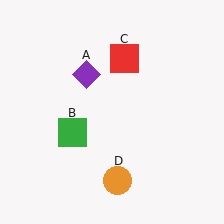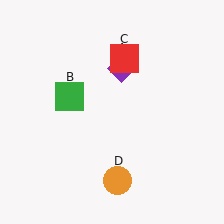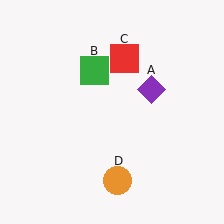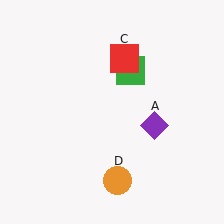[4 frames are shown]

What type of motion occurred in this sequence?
The purple diamond (object A), green square (object B) rotated clockwise around the center of the scene.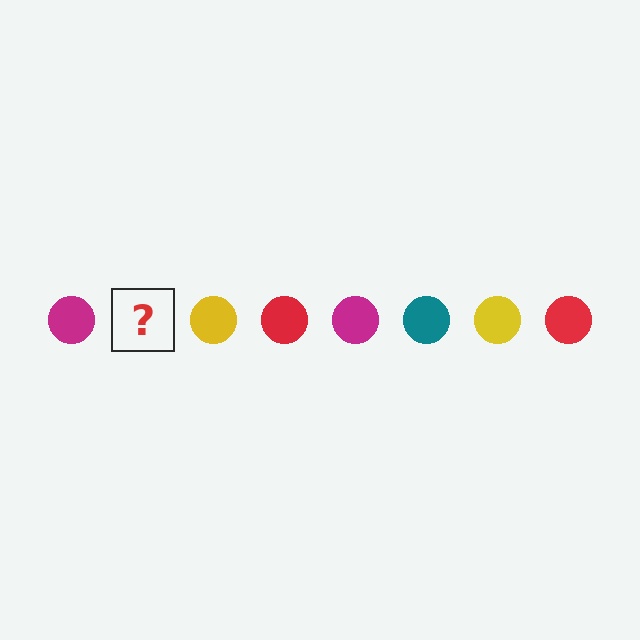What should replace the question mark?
The question mark should be replaced with a teal circle.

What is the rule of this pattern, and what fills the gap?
The rule is that the pattern cycles through magenta, teal, yellow, red circles. The gap should be filled with a teal circle.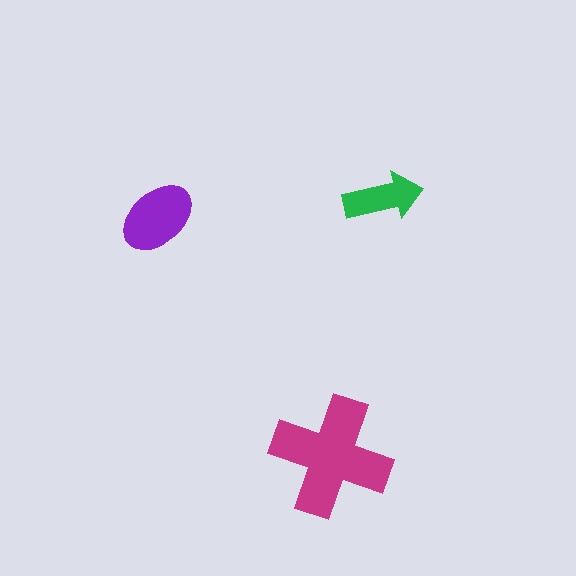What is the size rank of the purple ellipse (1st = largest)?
2nd.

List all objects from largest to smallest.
The magenta cross, the purple ellipse, the green arrow.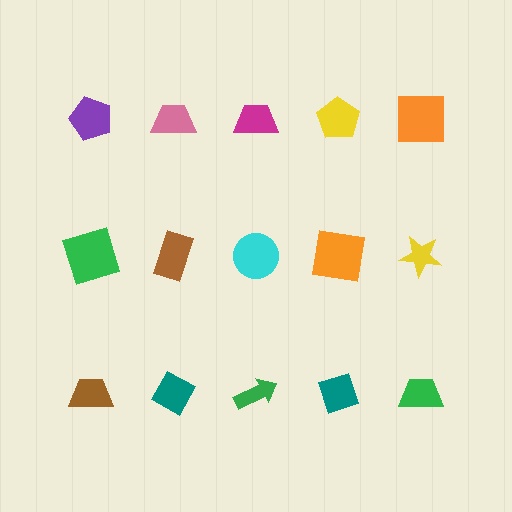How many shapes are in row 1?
5 shapes.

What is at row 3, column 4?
A teal diamond.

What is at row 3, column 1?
A brown trapezoid.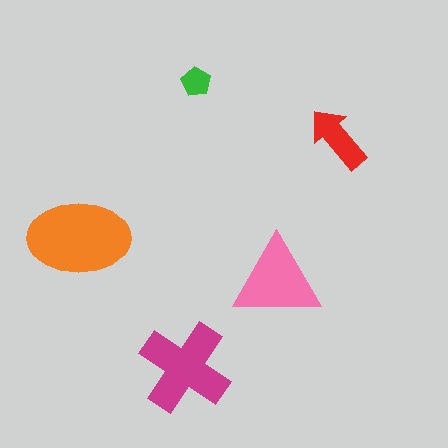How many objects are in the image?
There are 5 objects in the image.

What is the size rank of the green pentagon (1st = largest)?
5th.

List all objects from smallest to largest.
The green pentagon, the red arrow, the pink triangle, the magenta cross, the orange ellipse.